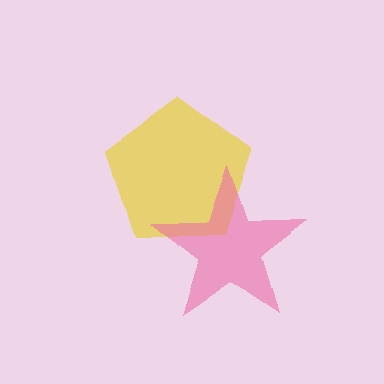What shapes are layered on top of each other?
The layered shapes are: a yellow pentagon, a pink star.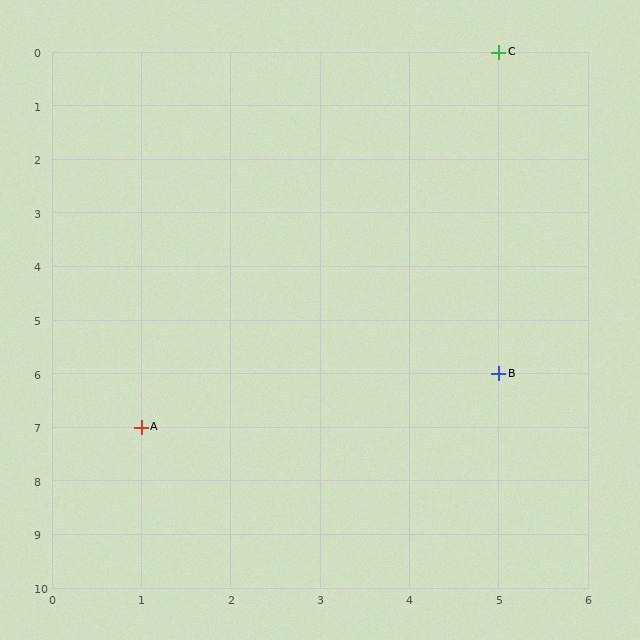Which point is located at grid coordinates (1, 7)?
Point A is at (1, 7).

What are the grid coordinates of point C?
Point C is at grid coordinates (5, 0).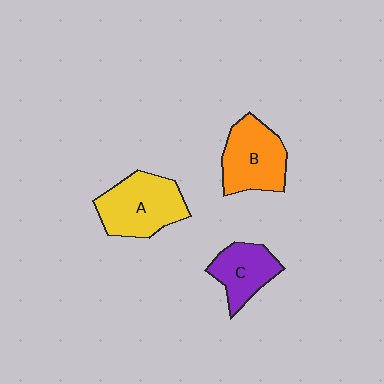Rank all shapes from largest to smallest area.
From largest to smallest: A (yellow), B (orange), C (purple).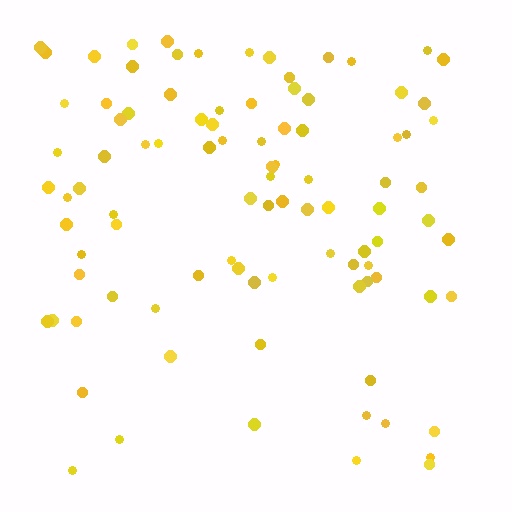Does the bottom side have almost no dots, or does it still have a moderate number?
Still a moderate number, just noticeably fewer than the top.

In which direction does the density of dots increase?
From bottom to top, with the top side densest.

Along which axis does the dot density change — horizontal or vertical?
Vertical.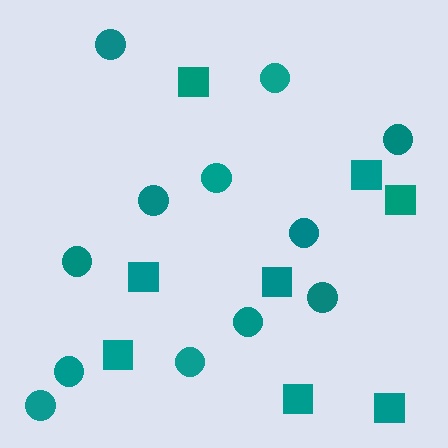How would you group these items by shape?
There are 2 groups: one group of squares (8) and one group of circles (12).